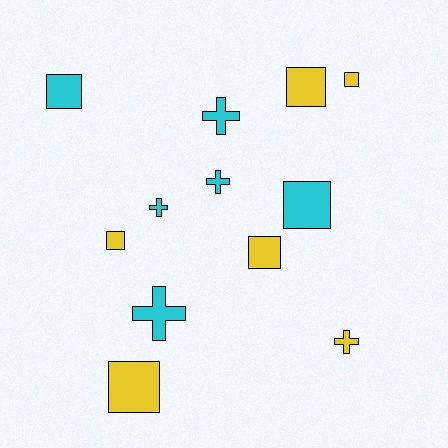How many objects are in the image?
There are 12 objects.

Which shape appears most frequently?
Square, with 7 objects.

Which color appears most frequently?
Cyan, with 6 objects.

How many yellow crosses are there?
There is 1 yellow cross.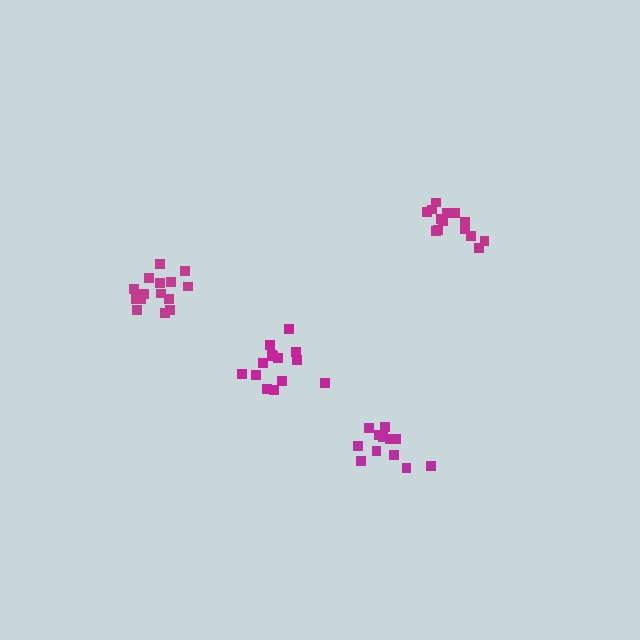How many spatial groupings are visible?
There are 4 spatial groupings.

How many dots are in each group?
Group 1: 12 dots, Group 2: 14 dots, Group 3: 14 dots, Group 4: 16 dots (56 total).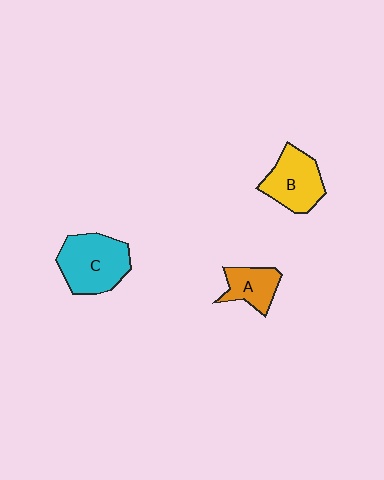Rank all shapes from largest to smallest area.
From largest to smallest: C (cyan), B (yellow), A (orange).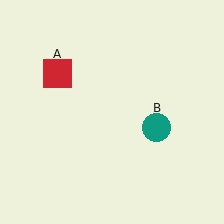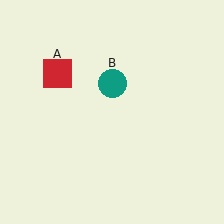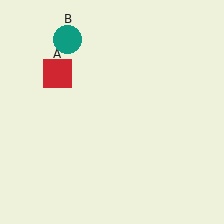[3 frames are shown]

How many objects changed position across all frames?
1 object changed position: teal circle (object B).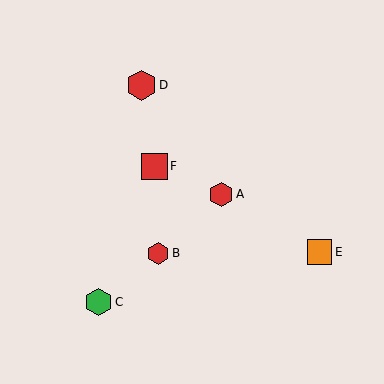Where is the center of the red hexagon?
The center of the red hexagon is at (158, 253).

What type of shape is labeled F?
Shape F is a red square.